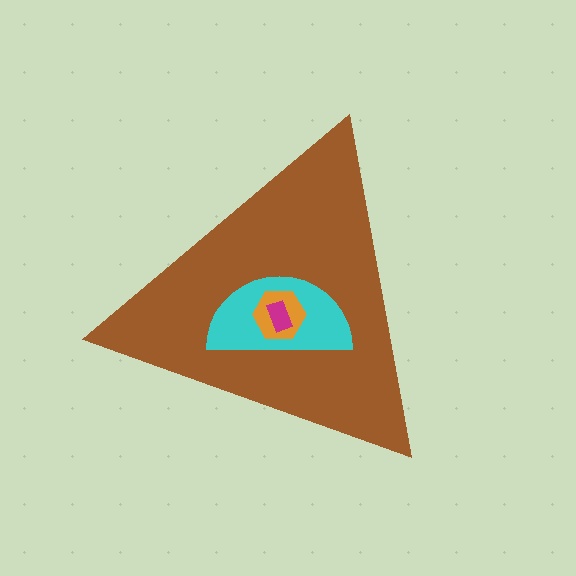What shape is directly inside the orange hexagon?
The magenta rectangle.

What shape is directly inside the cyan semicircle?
The orange hexagon.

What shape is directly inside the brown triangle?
The cyan semicircle.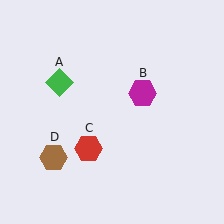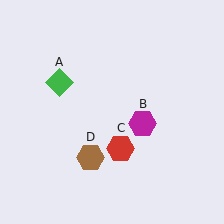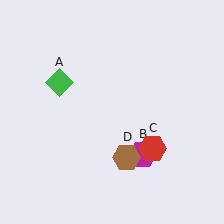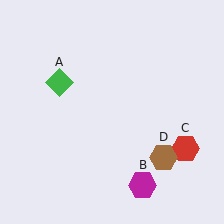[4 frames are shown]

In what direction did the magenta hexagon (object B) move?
The magenta hexagon (object B) moved down.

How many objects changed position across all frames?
3 objects changed position: magenta hexagon (object B), red hexagon (object C), brown hexagon (object D).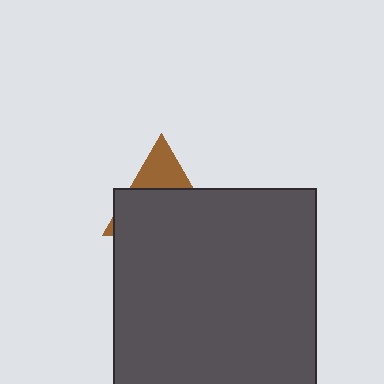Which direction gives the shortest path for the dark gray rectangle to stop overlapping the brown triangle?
Moving down gives the shortest separation.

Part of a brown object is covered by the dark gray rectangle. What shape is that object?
It is a triangle.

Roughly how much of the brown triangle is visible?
A small part of it is visible (roughly 30%).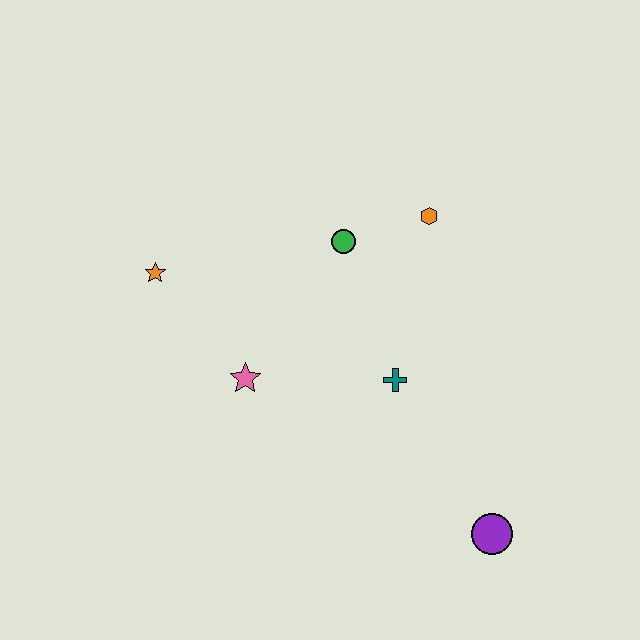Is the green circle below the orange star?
No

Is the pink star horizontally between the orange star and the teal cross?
Yes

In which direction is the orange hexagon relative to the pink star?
The orange hexagon is to the right of the pink star.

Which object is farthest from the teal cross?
The orange star is farthest from the teal cross.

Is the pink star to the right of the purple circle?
No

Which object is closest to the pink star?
The orange star is closest to the pink star.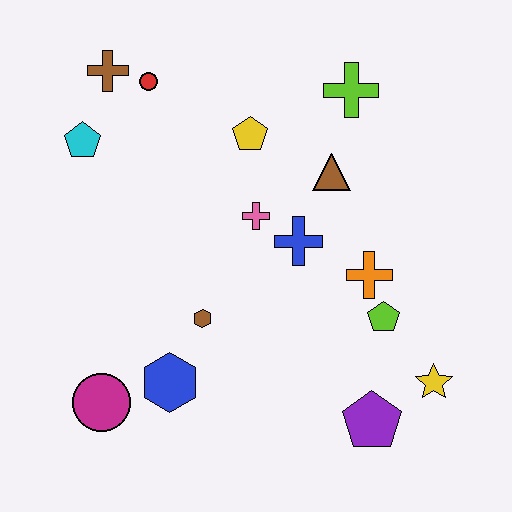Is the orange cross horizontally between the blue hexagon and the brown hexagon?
No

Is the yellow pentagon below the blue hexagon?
No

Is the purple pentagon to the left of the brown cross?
No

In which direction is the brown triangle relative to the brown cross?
The brown triangle is to the right of the brown cross.